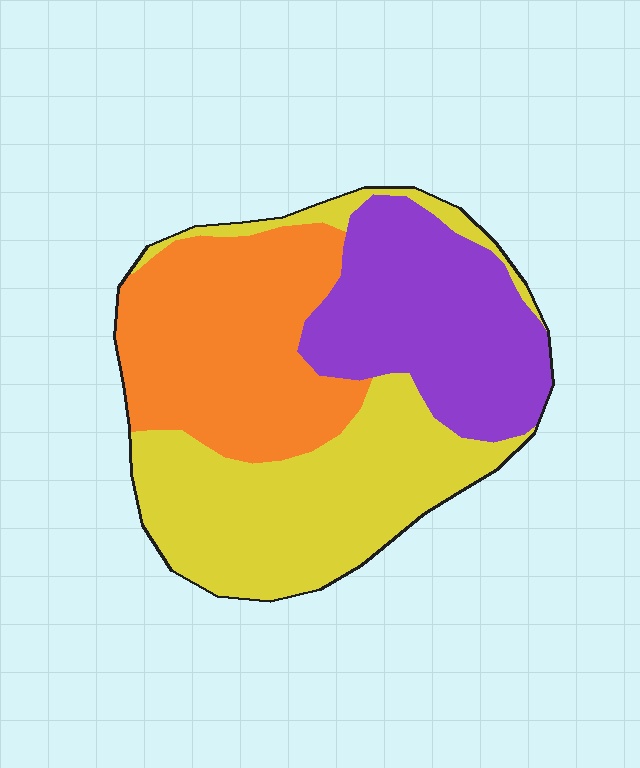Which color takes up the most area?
Yellow, at roughly 40%.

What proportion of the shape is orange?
Orange covers about 35% of the shape.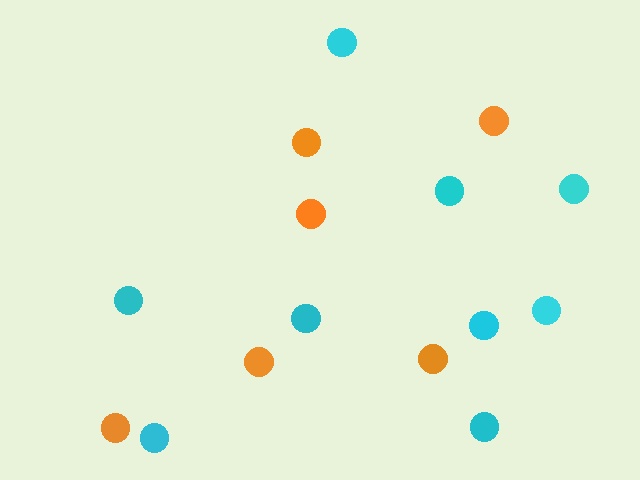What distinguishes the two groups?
There are 2 groups: one group of cyan circles (9) and one group of orange circles (6).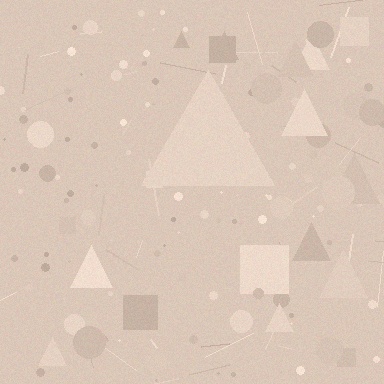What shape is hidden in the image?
A triangle is hidden in the image.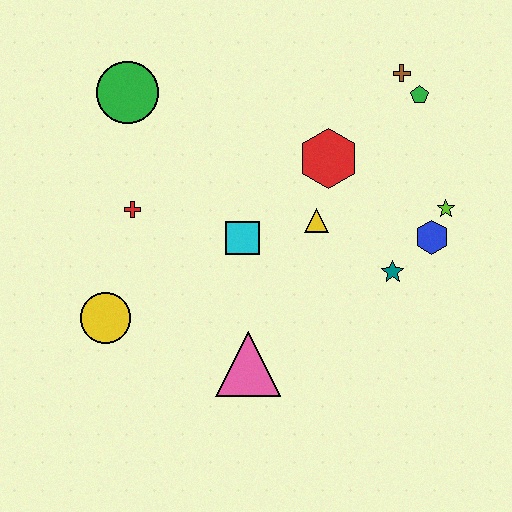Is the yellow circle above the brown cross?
No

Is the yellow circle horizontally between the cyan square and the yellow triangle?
No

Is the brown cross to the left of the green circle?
No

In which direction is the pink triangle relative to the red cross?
The pink triangle is below the red cross.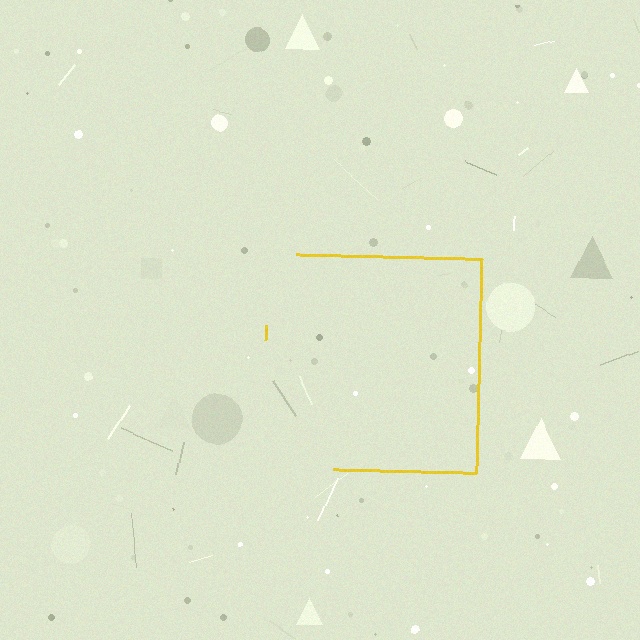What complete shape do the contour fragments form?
The contour fragments form a square.